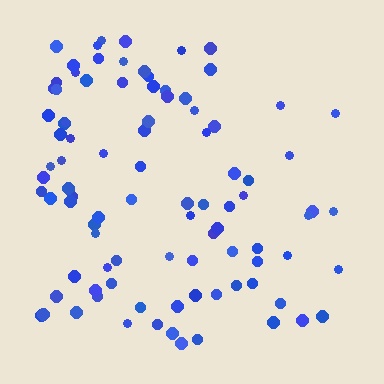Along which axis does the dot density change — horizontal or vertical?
Horizontal.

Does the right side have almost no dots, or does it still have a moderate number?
Still a moderate number, just noticeably fewer than the left.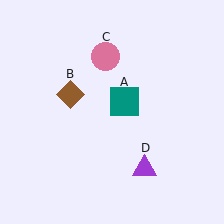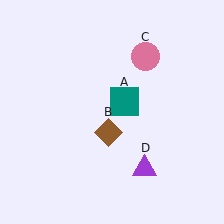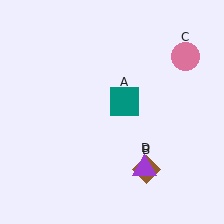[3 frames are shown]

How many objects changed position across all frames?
2 objects changed position: brown diamond (object B), pink circle (object C).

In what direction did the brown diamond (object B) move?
The brown diamond (object B) moved down and to the right.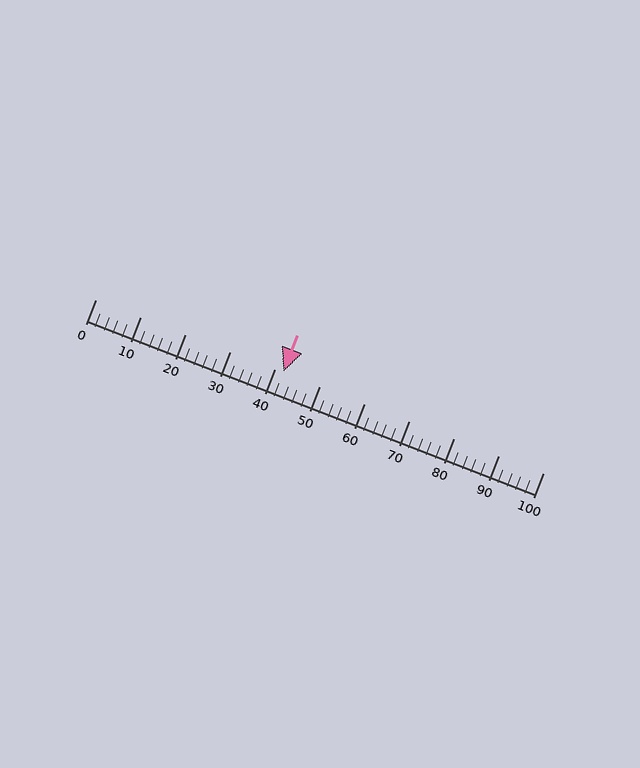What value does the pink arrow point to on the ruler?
The pink arrow points to approximately 42.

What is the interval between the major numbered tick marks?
The major tick marks are spaced 10 units apart.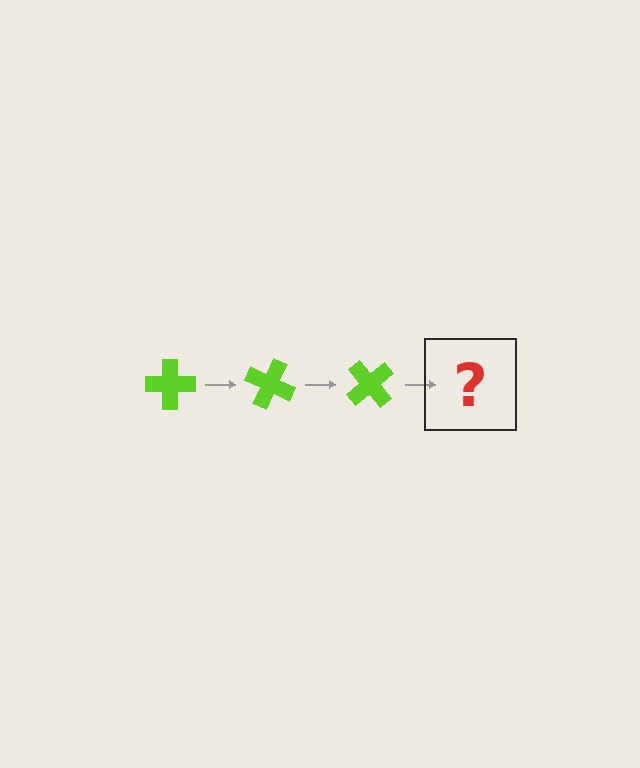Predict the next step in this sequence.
The next step is a lime cross rotated 75 degrees.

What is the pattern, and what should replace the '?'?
The pattern is that the cross rotates 25 degrees each step. The '?' should be a lime cross rotated 75 degrees.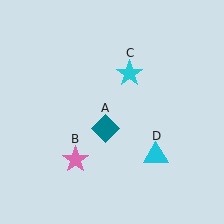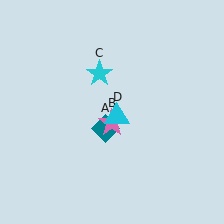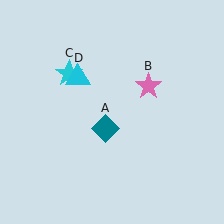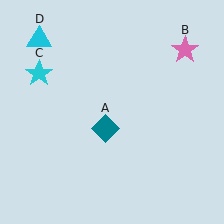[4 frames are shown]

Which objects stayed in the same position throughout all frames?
Teal diamond (object A) remained stationary.